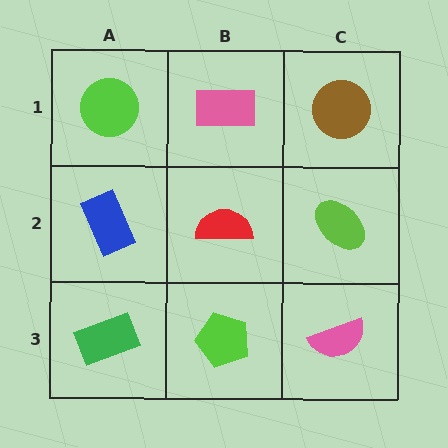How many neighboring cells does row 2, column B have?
4.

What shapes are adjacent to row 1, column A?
A blue rectangle (row 2, column A), a pink rectangle (row 1, column B).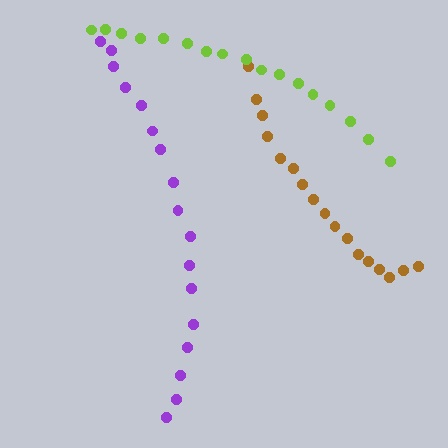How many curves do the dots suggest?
There are 3 distinct paths.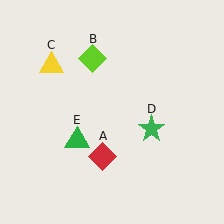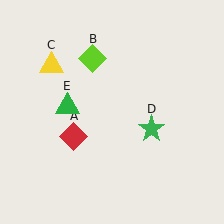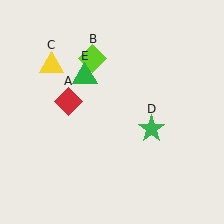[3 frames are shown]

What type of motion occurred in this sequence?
The red diamond (object A), green triangle (object E) rotated clockwise around the center of the scene.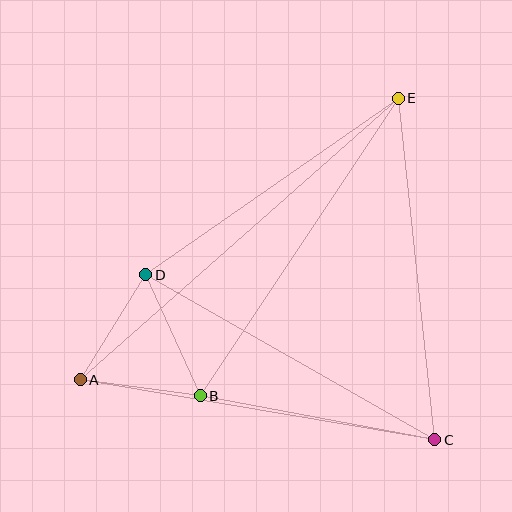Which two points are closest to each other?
Points A and B are closest to each other.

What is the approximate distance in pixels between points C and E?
The distance between C and E is approximately 343 pixels.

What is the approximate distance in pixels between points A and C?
The distance between A and C is approximately 359 pixels.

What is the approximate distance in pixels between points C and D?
The distance between C and D is approximately 333 pixels.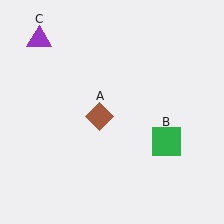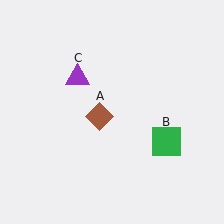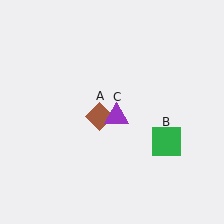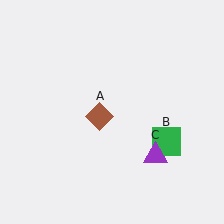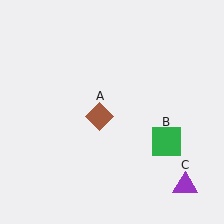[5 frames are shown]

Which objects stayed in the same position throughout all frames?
Brown diamond (object A) and green square (object B) remained stationary.